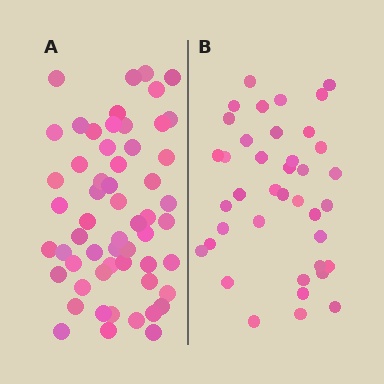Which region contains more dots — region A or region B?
Region A (the left region) has more dots.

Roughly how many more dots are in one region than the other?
Region A has approximately 20 more dots than region B.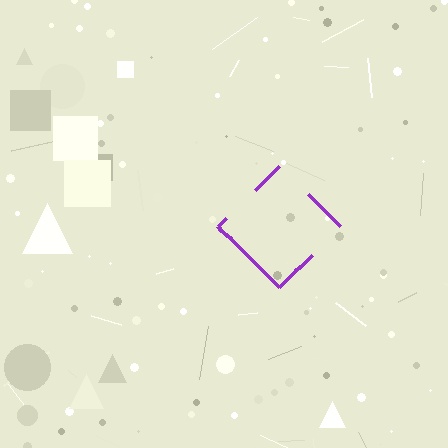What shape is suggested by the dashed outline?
The dashed outline suggests a diamond.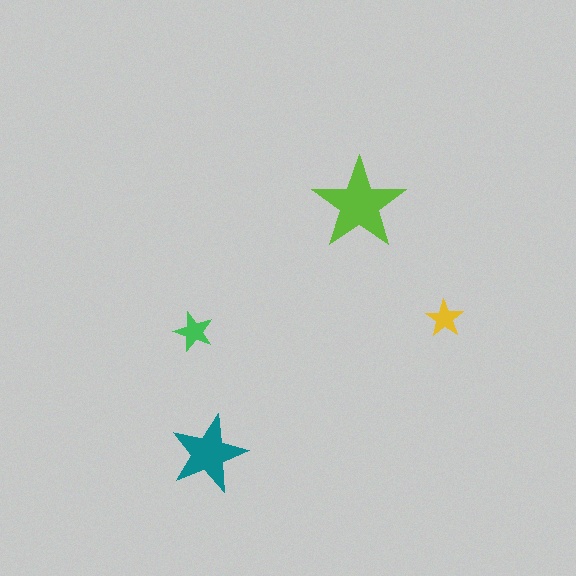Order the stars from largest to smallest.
the lime one, the teal one, the green one, the yellow one.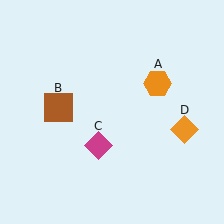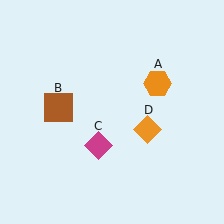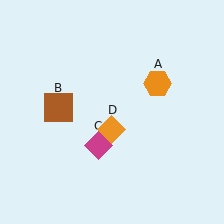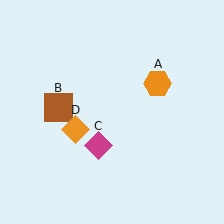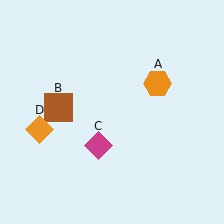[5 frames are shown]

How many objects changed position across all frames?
1 object changed position: orange diamond (object D).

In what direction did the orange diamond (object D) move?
The orange diamond (object D) moved left.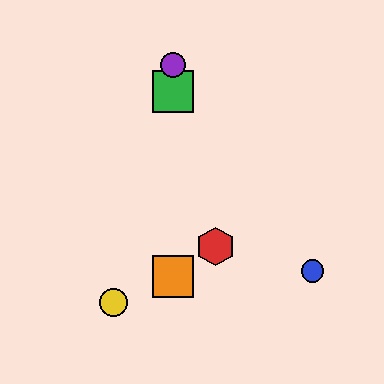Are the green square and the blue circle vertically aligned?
No, the green square is at x≈173 and the blue circle is at x≈312.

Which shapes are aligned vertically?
The green square, the purple circle, the orange square are aligned vertically.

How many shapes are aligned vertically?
3 shapes (the green square, the purple circle, the orange square) are aligned vertically.